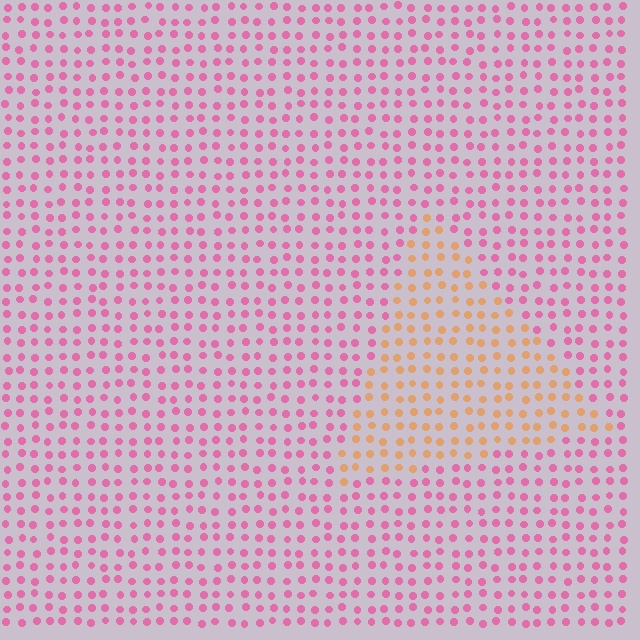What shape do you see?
I see a triangle.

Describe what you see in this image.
The image is filled with small pink elements in a uniform arrangement. A triangle-shaped region is visible where the elements are tinted to a slightly different hue, forming a subtle color boundary.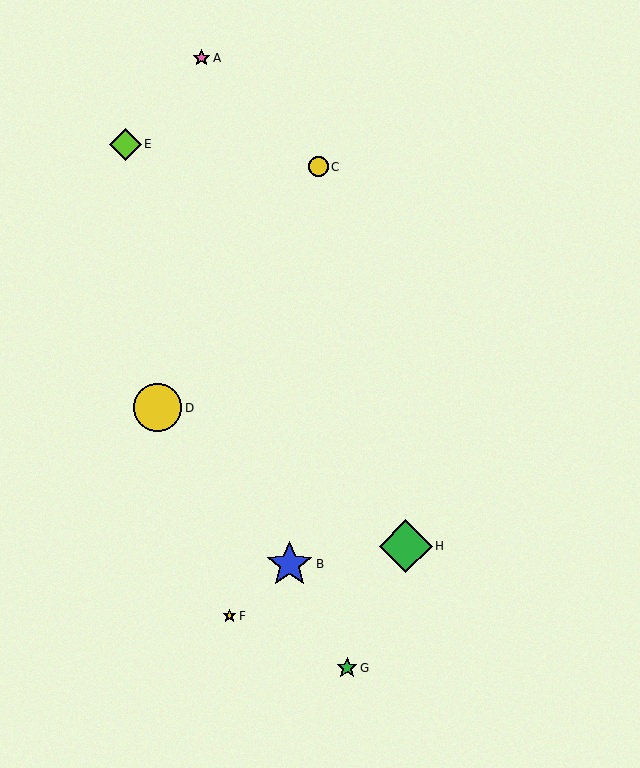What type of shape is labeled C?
Shape C is a yellow circle.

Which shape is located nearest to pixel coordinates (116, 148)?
The lime diamond (labeled E) at (125, 144) is nearest to that location.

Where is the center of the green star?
The center of the green star is at (347, 668).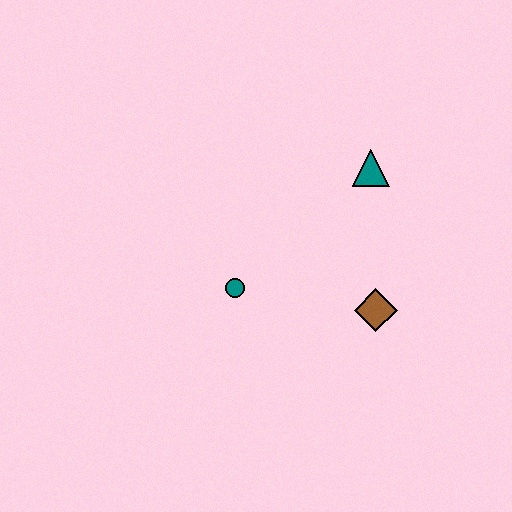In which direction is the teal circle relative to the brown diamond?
The teal circle is to the left of the brown diamond.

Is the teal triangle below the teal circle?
No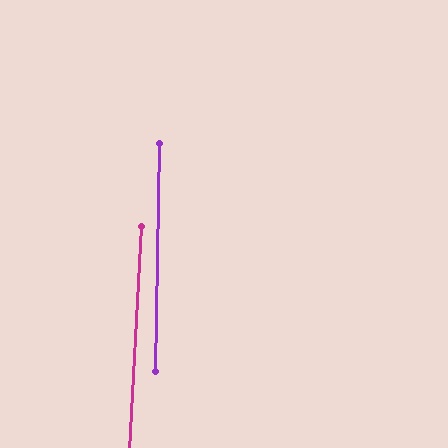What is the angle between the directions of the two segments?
Approximately 2 degrees.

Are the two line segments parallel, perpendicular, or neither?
Parallel — their directions differ by only 1.8°.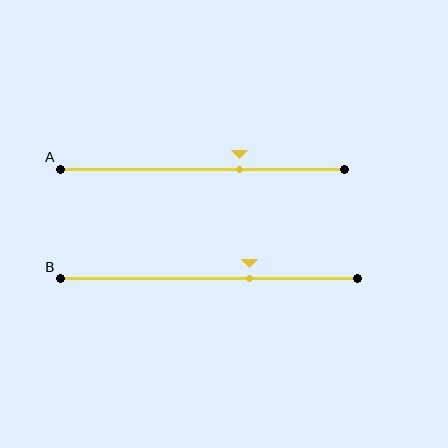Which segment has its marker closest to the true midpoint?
Segment A has its marker closest to the true midpoint.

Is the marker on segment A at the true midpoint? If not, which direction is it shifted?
No, the marker on segment A is shifted to the right by about 13% of the segment length.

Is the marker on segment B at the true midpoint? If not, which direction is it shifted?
No, the marker on segment B is shifted to the right by about 14% of the segment length.